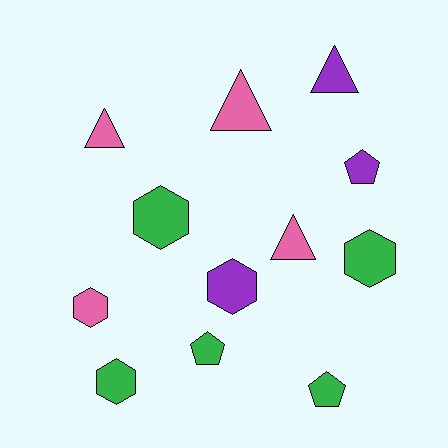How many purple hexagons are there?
There is 1 purple hexagon.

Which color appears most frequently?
Green, with 5 objects.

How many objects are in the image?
There are 12 objects.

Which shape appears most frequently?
Hexagon, with 5 objects.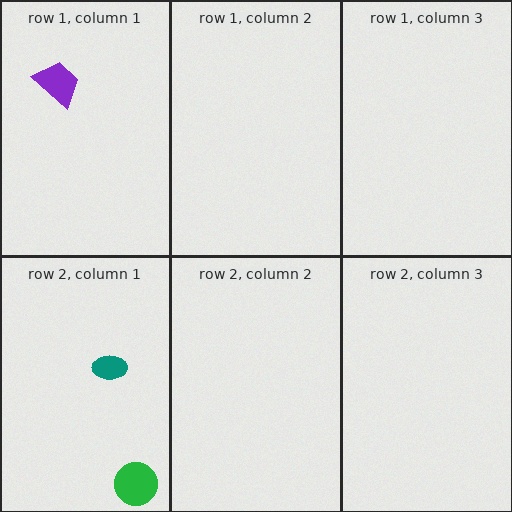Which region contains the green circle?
The row 2, column 1 region.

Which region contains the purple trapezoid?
The row 1, column 1 region.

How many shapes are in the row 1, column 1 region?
1.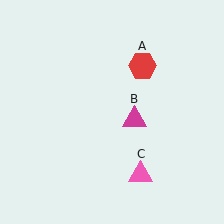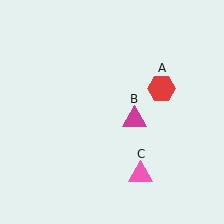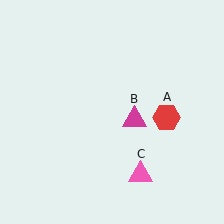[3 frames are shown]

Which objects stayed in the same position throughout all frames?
Magenta triangle (object B) and pink triangle (object C) remained stationary.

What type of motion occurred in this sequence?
The red hexagon (object A) rotated clockwise around the center of the scene.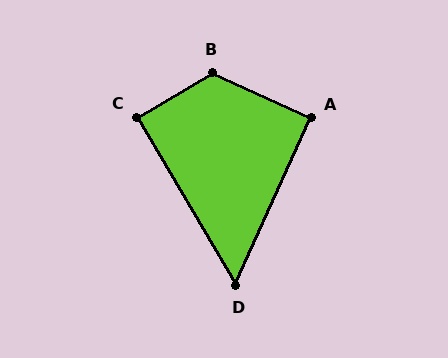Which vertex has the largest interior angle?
B, at approximately 125 degrees.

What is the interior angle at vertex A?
Approximately 90 degrees (approximately right).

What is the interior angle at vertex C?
Approximately 90 degrees (approximately right).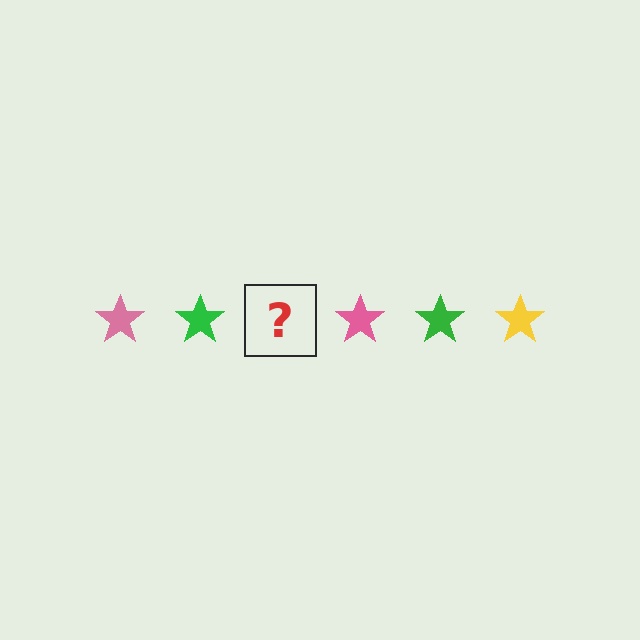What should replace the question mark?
The question mark should be replaced with a yellow star.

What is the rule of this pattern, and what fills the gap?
The rule is that the pattern cycles through pink, green, yellow stars. The gap should be filled with a yellow star.